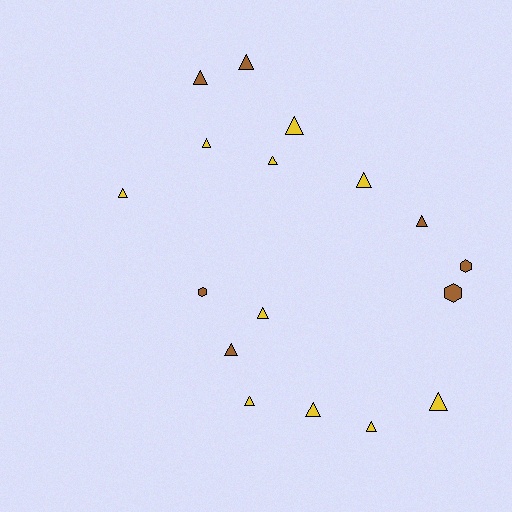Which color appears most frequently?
Yellow, with 10 objects.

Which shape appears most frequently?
Triangle, with 14 objects.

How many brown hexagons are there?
There are 3 brown hexagons.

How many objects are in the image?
There are 17 objects.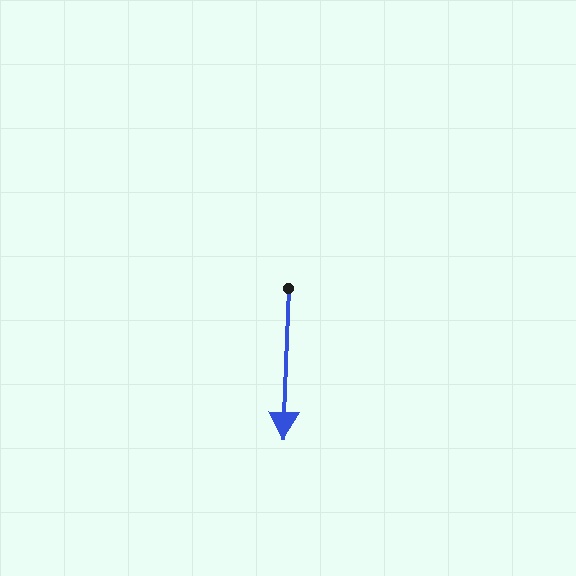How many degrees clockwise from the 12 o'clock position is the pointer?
Approximately 182 degrees.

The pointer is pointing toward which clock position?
Roughly 6 o'clock.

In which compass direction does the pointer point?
South.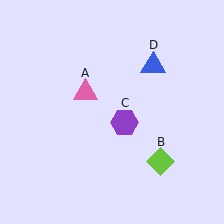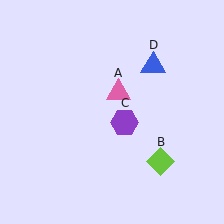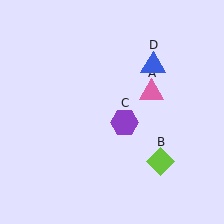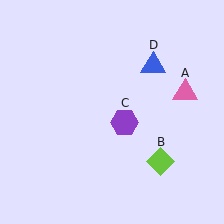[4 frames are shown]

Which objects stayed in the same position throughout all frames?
Lime diamond (object B) and purple hexagon (object C) and blue triangle (object D) remained stationary.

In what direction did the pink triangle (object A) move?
The pink triangle (object A) moved right.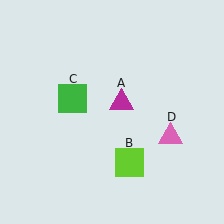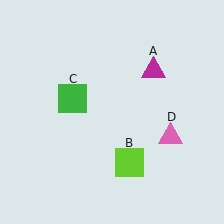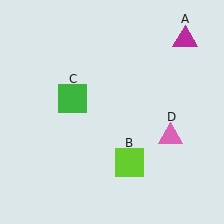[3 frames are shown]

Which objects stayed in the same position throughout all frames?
Lime square (object B) and green square (object C) and pink triangle (object D) remained stationary.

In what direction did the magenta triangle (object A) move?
The magenta triangle (object A) moved up and to the right.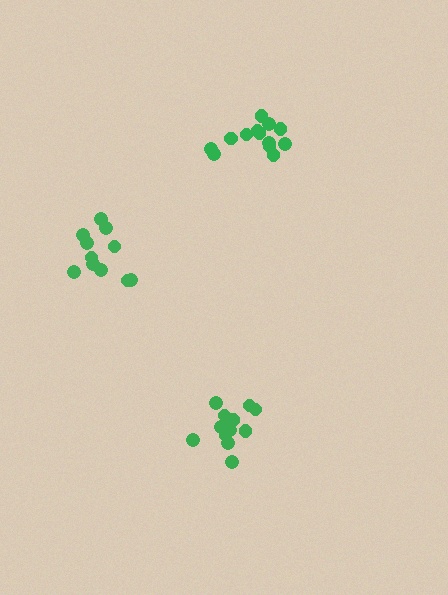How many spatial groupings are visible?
There are 3 spatial groupings.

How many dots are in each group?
Group 1: 11 dots, Group 2: 13 dots, Group 3: 13 dots (37 total).